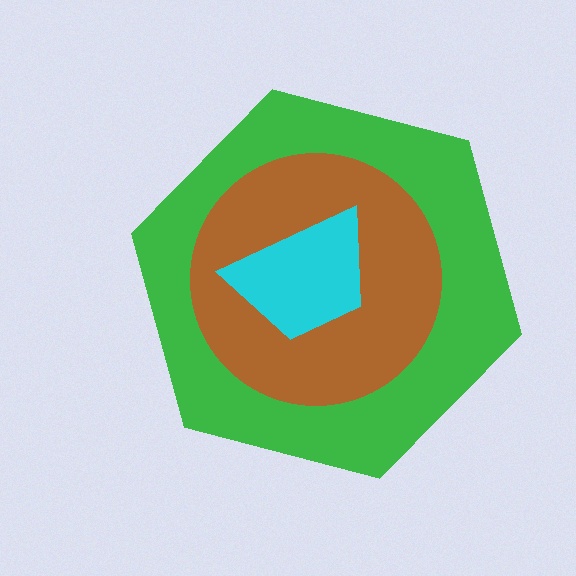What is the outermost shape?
The green hexagon.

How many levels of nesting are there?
3.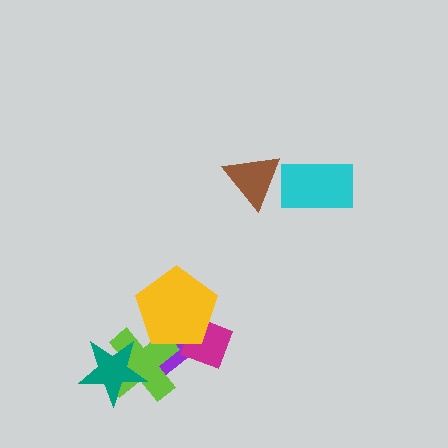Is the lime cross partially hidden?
Yes, it is partially covered by another shape.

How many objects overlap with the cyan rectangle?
0 objects overlap with the cyan rectangle.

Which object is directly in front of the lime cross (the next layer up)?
The yellow pentagon is directly in front of the lime cross.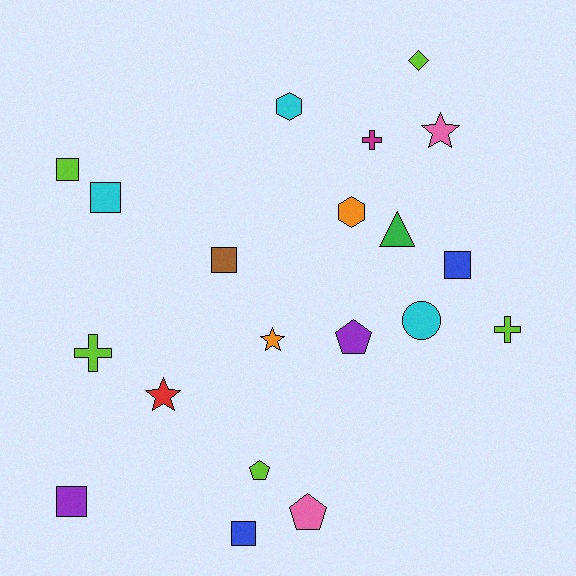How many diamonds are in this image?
There is 1 diamond.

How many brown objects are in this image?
There is 1 brown object.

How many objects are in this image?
There are 20 objects.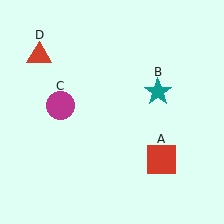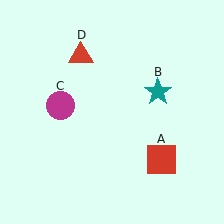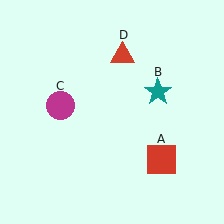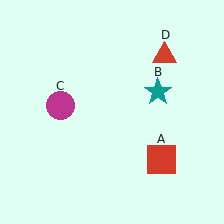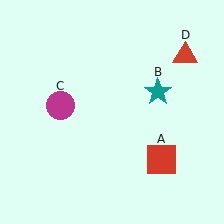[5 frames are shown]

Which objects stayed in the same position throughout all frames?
Red square (object A) and teal star (object B) and magenta circle (object C) remained stationary.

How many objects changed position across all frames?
1 object changed position: red triangle (object D).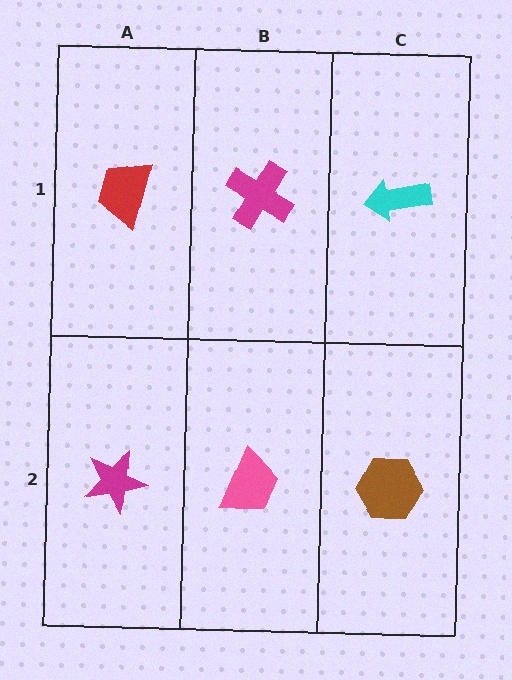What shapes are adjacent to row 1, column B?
A pink trapezoid (row 2, column B), a red trapezoid (row 1, column A), a cyan arrow (row 1, column C).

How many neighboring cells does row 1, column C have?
2.